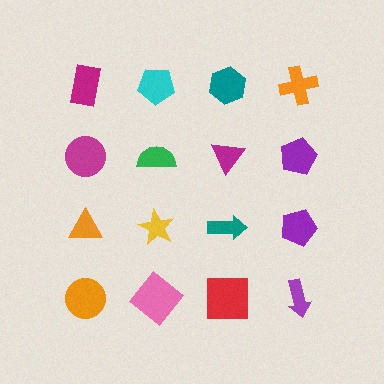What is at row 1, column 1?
A magenta rectangle.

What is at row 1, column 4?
An orange cross.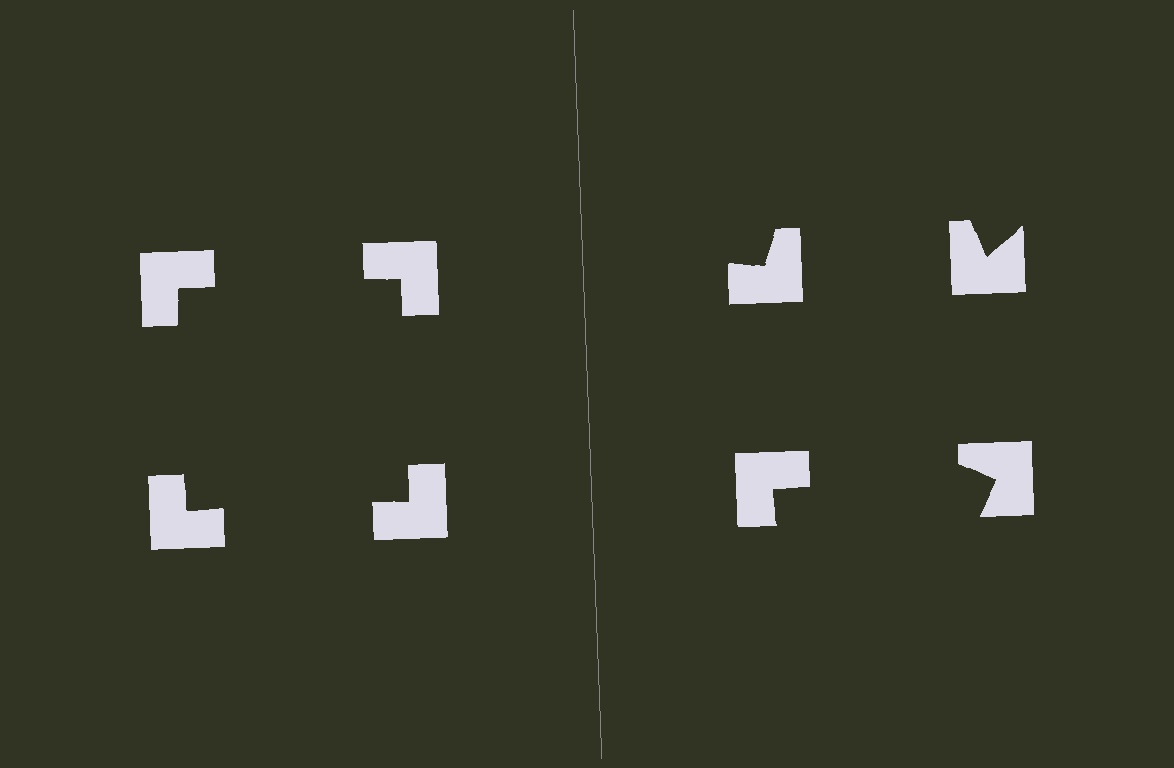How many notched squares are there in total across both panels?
8 — 4 on each side.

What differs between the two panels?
The notched squares are positioned identically on both sides; only the wedge orientations differ. On the left they align to a square; on the right they are misaligned.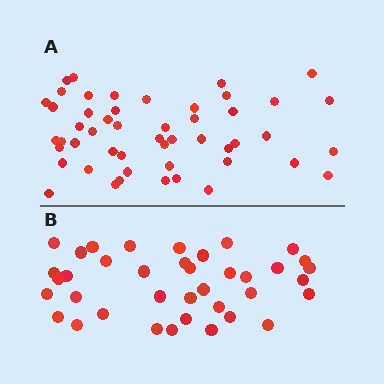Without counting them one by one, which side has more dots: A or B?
Region A (the top region) has more dots.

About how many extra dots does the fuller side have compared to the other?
Region A has roughly 12 or so more dots than region B.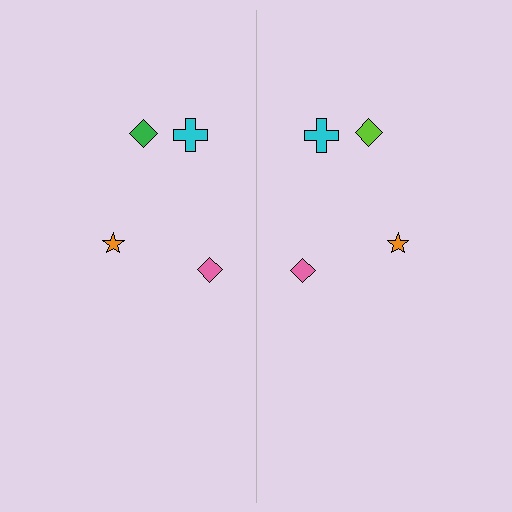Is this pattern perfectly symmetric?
No, the pattern is not perfectly symmetric. The lime diamond on the right side breaks the symmetry — its mirror counterpart is green.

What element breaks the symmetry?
The lime diamond on the right side breaks the symmetry — its mirror counterpart is green.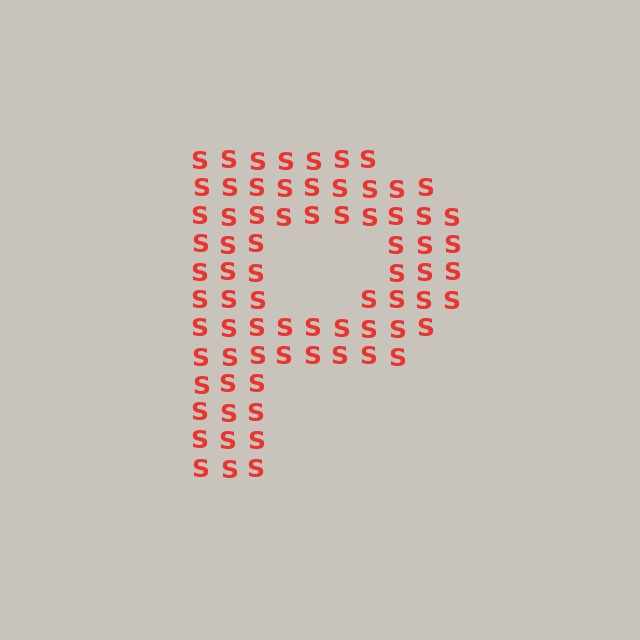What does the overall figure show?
The overall figure shows the letter P.